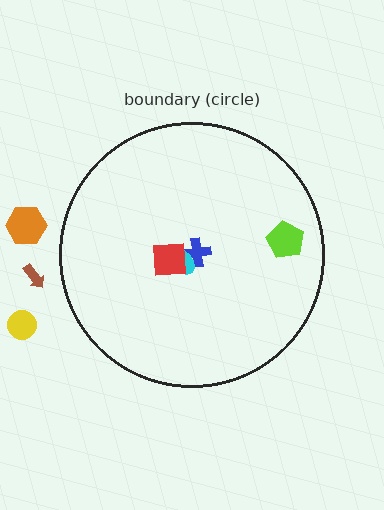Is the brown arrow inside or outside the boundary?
Outside.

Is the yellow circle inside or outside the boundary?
Outside.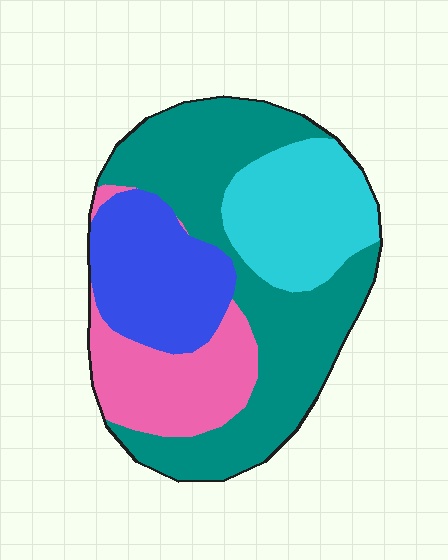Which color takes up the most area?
Teal, at roughly 40%.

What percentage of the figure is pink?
Pink covers about 20% of the figure.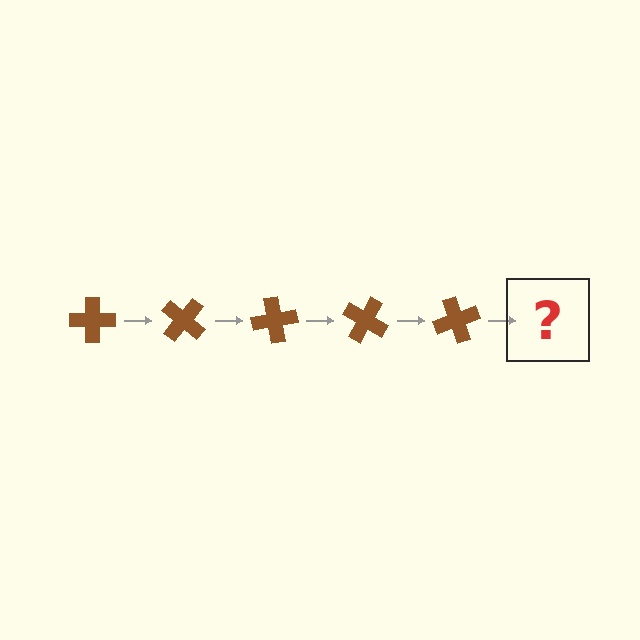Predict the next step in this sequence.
The next step is a brown cross rotated 200 degrees.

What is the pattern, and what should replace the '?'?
The pattern is that the cross rotates 40 degrees each step. The '?' should be a brown cross rotated 200 degrees.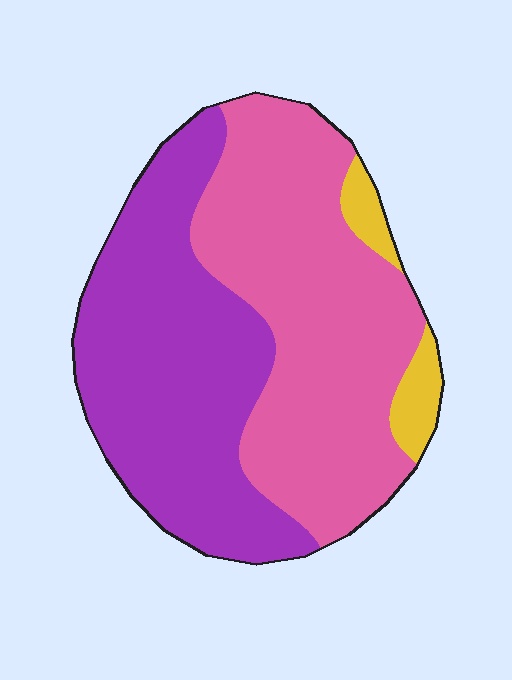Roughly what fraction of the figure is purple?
Purple takes up between a quarter and a half of the figure.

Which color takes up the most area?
Pink, at roughly 50%.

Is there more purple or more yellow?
Purple.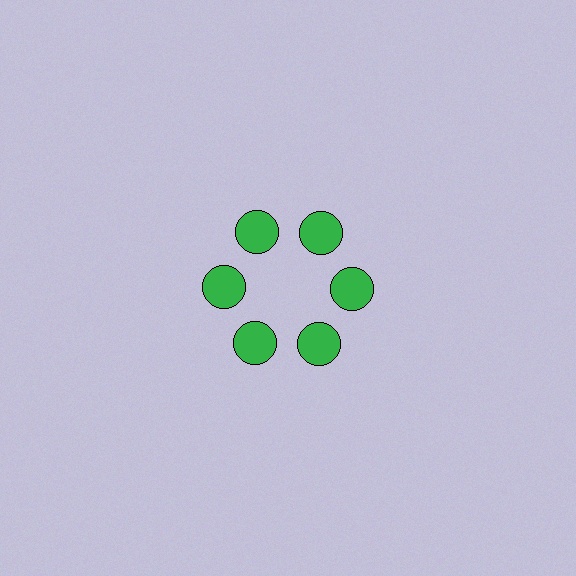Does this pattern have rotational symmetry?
Yes, this pattern has 6-fold rotational symmetry. It looks the same after rotating 60 degrees around the center.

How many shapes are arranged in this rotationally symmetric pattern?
There are 6 shapes, arranged in 6 groups of 1.